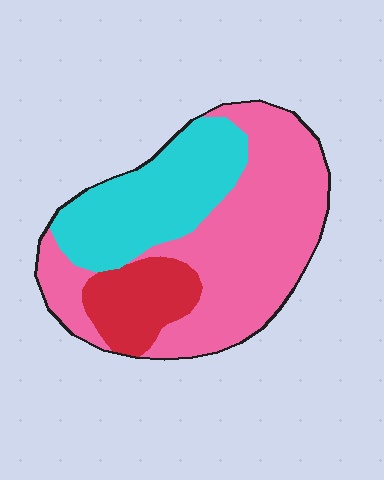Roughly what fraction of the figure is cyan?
Cyan takes up about one third (1/3) of the figure.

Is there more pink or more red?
Pink.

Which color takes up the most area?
Pink, at roughly 55%.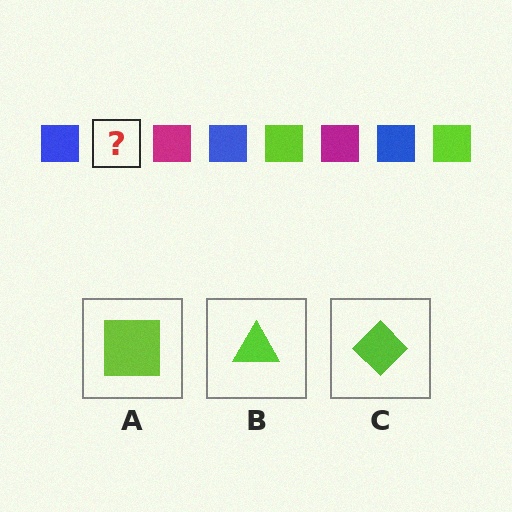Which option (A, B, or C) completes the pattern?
A.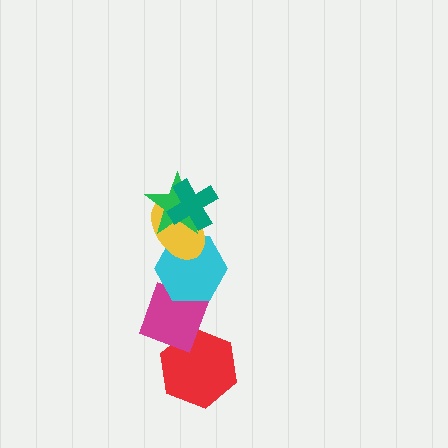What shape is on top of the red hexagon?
The magenta diamond is on top of the red hexagon.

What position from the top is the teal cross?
The teal cross is 1st from the top.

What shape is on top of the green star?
The teal cross is on top of the green star.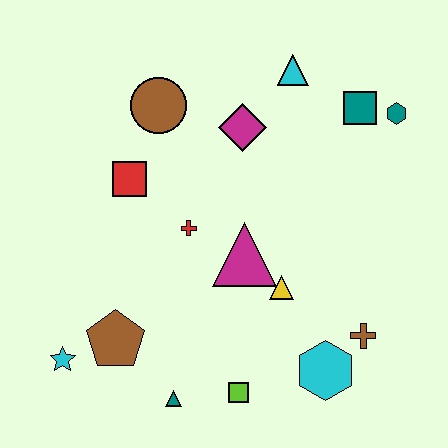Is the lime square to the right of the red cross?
Yes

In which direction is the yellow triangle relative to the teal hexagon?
The yellow triangle is below the teal hexagon.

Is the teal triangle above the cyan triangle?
No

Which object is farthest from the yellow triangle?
The cyan star is farthest from the yellow triangle.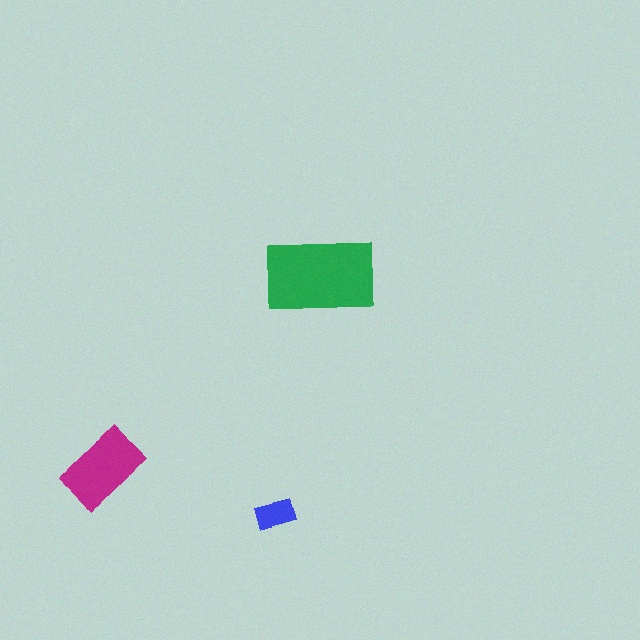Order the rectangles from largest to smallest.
the green one, the magenta one, the blue one.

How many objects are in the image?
There are 3 objects in the image.